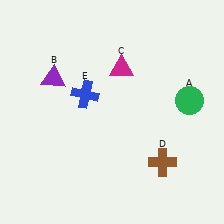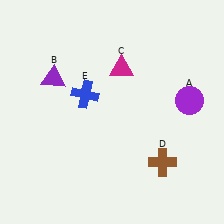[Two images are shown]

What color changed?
The circle (A) changed from green in Image 1 to purple in Image 2.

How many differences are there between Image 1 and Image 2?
There is 1 difference between the two images.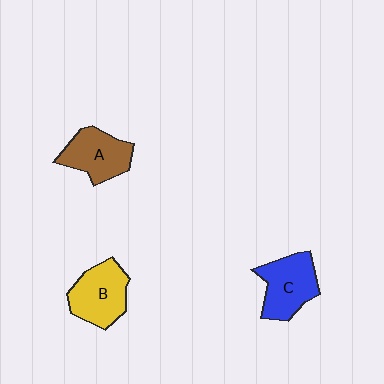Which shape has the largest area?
Shape C (blue).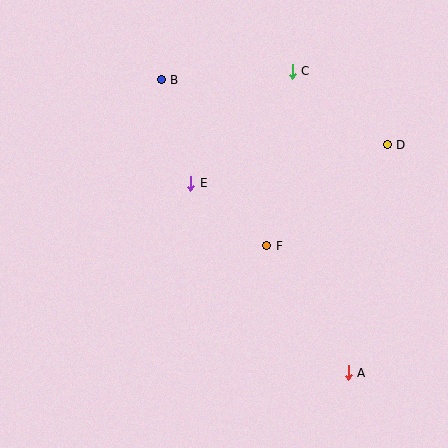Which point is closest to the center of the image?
Point F at (267, 246) is closest to the center.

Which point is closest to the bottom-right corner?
Point A is closest to the bottom-right corner.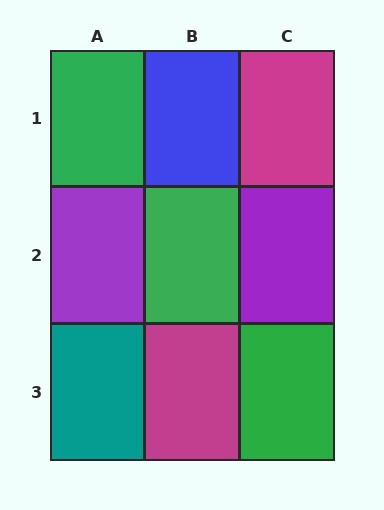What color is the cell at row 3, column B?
Magenta.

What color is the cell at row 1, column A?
Green.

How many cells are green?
3 cells are green.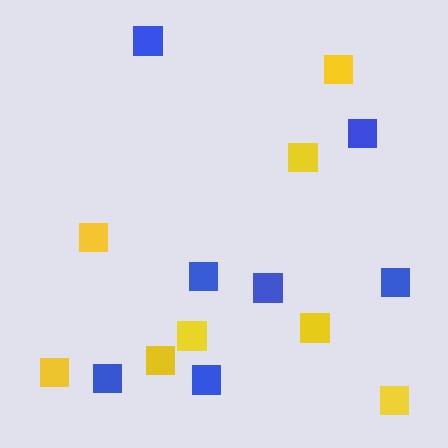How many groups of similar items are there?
There are 2 groups: one group of yellow squares (8) and one group of blue squares (7).